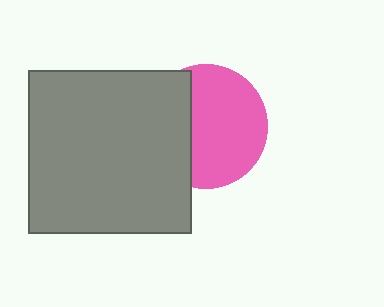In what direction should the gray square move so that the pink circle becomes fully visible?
The gray square should move left. That is the shortest direction to clear the overlap and leave the pink circle fully visible.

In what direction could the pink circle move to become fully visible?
The pink circle could move right. That would shift it out from behind the gray square entirely.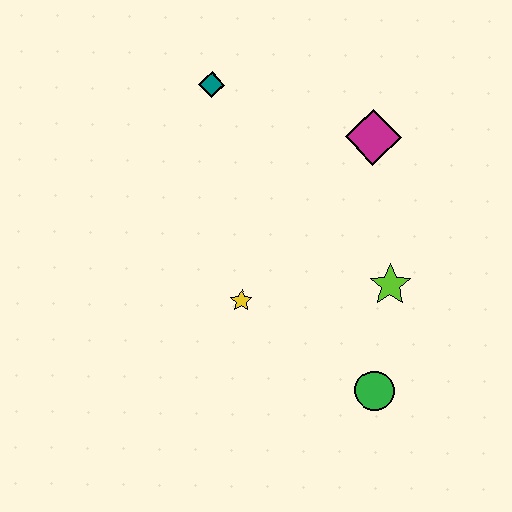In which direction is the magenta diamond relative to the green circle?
The magenta diamond is above the green circle.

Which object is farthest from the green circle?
The teal diamond is farthest from the green circle.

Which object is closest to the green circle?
The lime star is closest to the green circle.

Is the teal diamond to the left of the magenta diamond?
Yes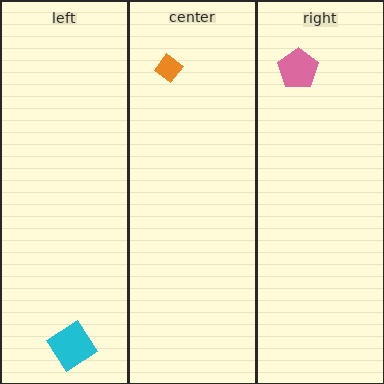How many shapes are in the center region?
1.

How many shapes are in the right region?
1.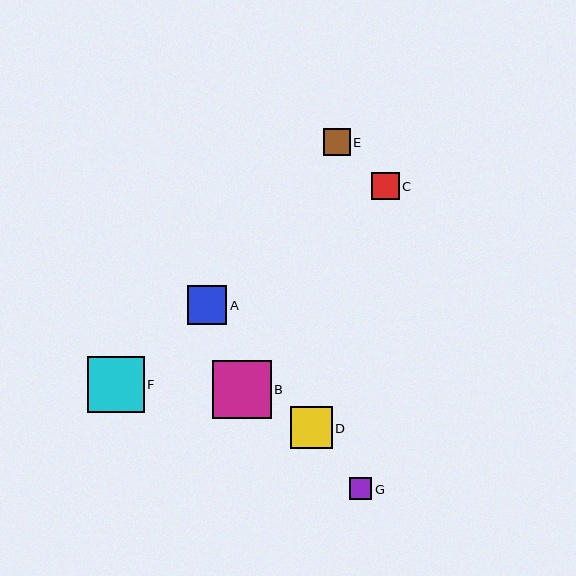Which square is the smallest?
Square G is the smallest with a size of approximately 22 pixels.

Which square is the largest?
Square B is the largest with a size of approximately 58 pixels.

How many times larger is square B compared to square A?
Square B is approximately 1.5 times the size of square A.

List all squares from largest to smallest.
From largest to smallest: B, F, D, A, E, C, G.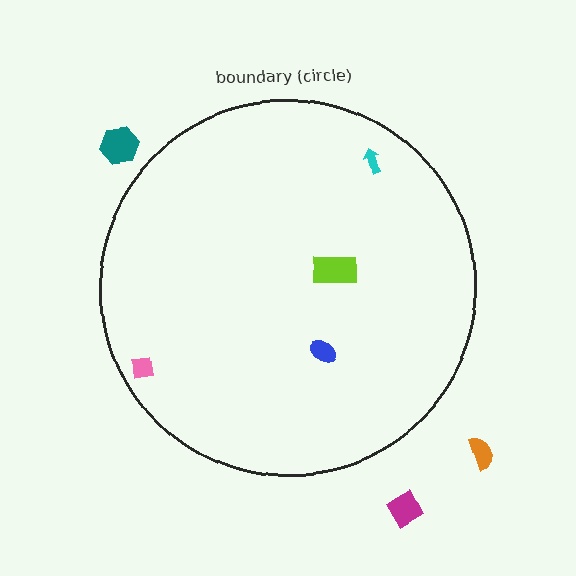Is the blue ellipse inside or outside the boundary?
Inside.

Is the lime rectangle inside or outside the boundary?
Inside.